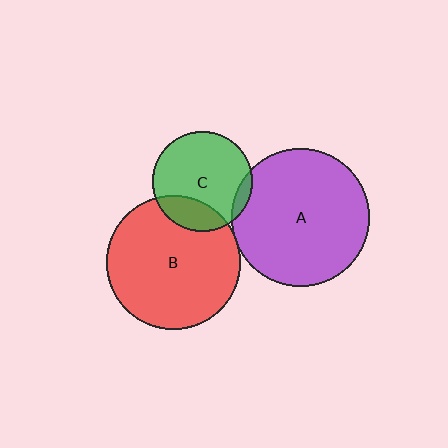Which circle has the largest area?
Circle A (purple).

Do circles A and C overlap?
Yes.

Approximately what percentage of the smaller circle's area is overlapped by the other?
Approximately 5%.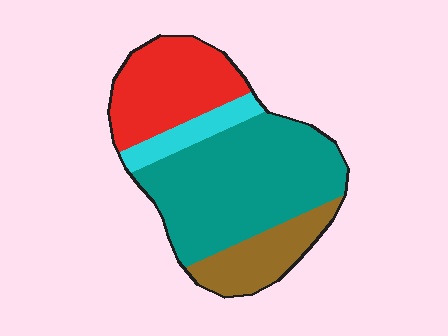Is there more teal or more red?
Teal.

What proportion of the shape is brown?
Brown takes up about one sixth (1/6) of the shape.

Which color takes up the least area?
Cyan, at roughly 10%.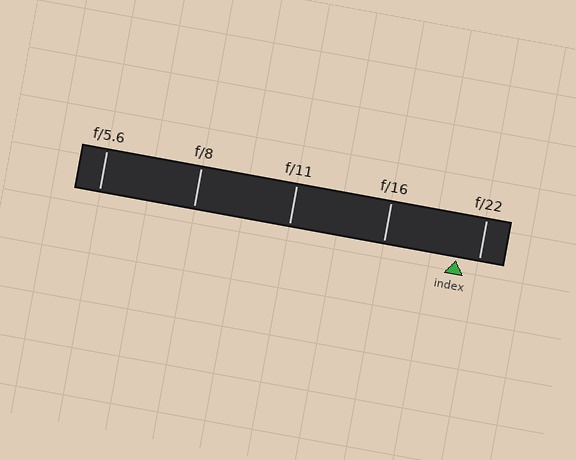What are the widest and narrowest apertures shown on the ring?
The widest aperture shown is f/5.6 and the narrowest is f/22.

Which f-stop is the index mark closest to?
The index mark is closest to f/22.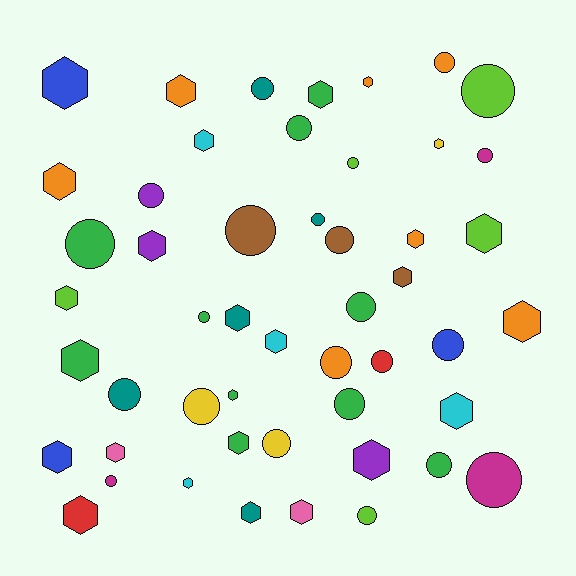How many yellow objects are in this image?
There are 3 yellow objects.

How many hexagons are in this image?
There are 26 hexagons.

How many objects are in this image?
There are 50 objects.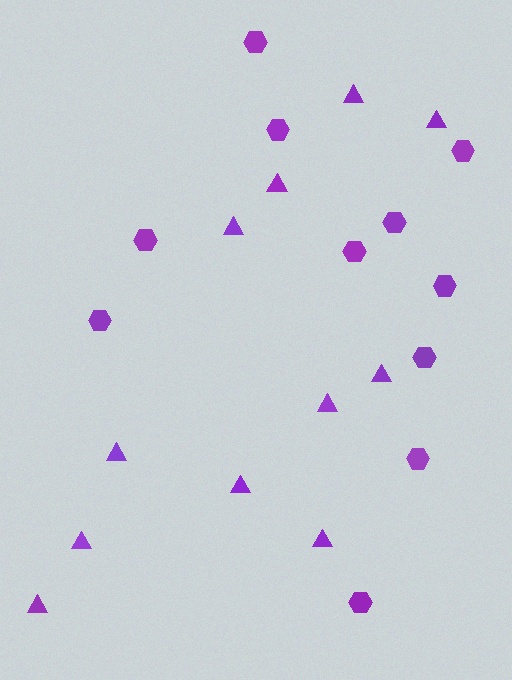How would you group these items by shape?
There are 2 groups: one group of triangles (11) and one group of hexagons (11).